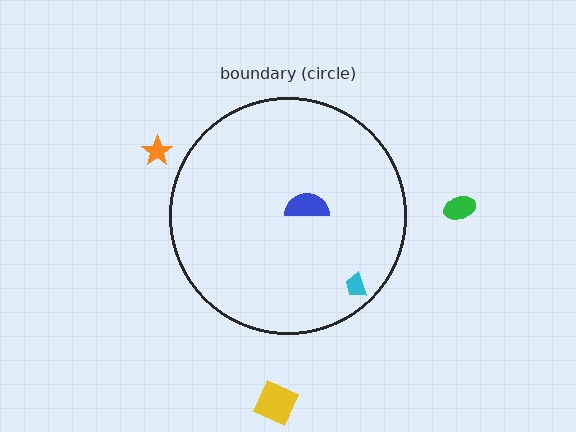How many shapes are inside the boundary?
2 inside, 3 outside.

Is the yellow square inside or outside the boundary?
Outside.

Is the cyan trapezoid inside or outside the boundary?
Inside.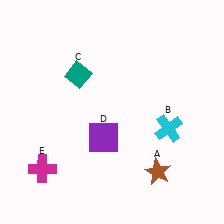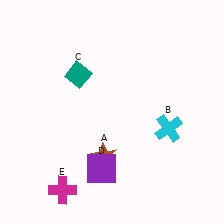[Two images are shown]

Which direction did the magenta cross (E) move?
The magenta cross (E) moved down.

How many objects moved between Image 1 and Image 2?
3 objects moved between the two images.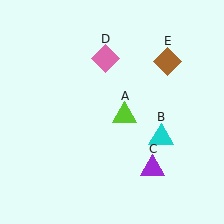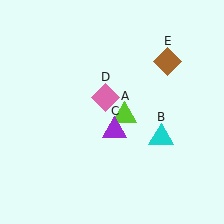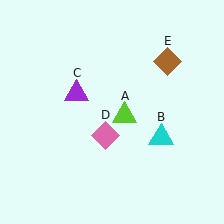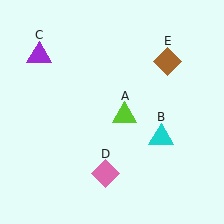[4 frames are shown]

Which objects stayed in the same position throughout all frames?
Lime triangle (object A) and cyan triangle (object B) and brown diamond (object E) remained stationary.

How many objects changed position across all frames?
2 objects changed position: purple triangle (object C), pink diamond (object D).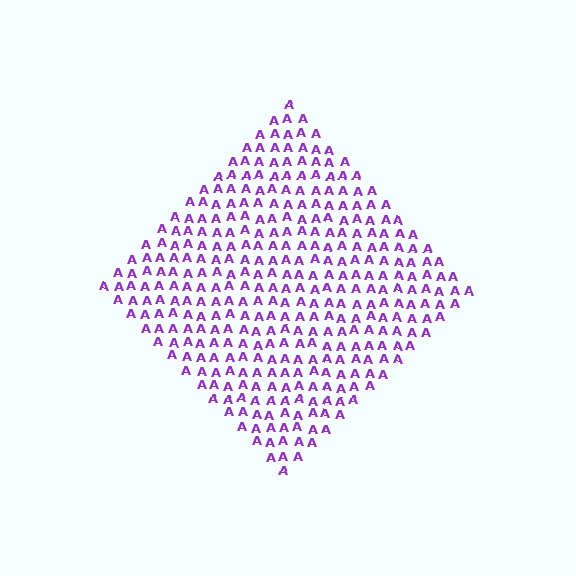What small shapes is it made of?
It is made of small letter A's.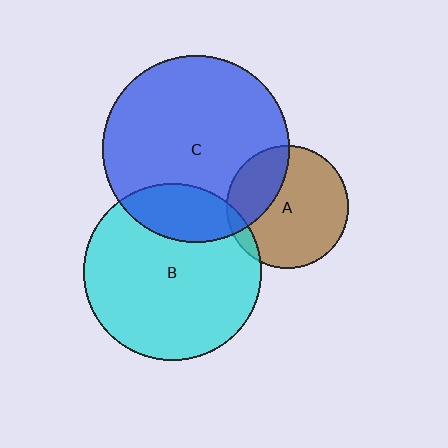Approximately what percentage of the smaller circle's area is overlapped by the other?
Approximately 5%.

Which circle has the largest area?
Circle C (blue).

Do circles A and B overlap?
Yes.